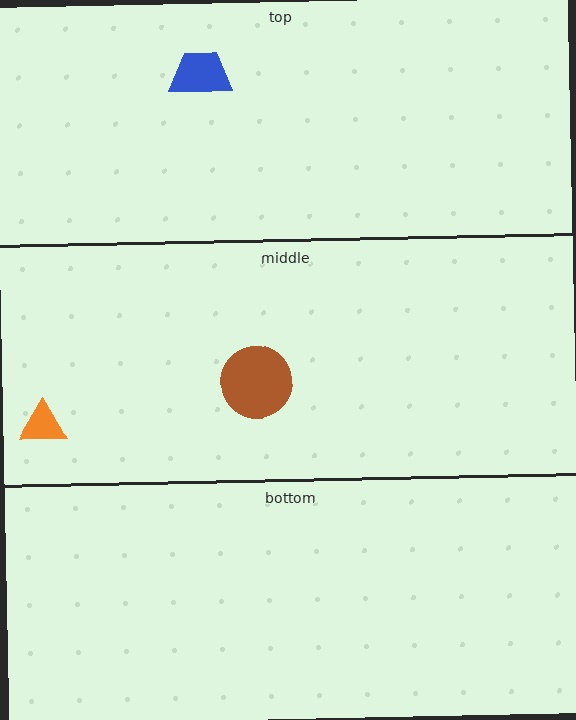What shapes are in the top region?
The blue trapezoid.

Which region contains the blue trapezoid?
The top region.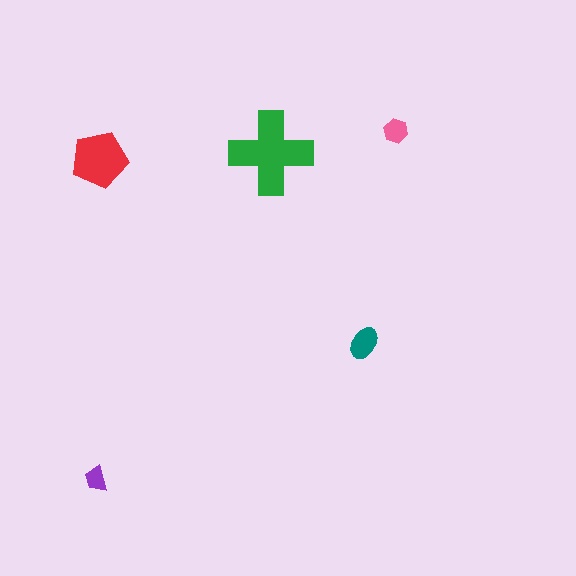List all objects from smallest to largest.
The purple trapezoid, the pink hexagon, the teal ellipse, the red pentagon, the green cross.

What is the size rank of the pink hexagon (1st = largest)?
4th.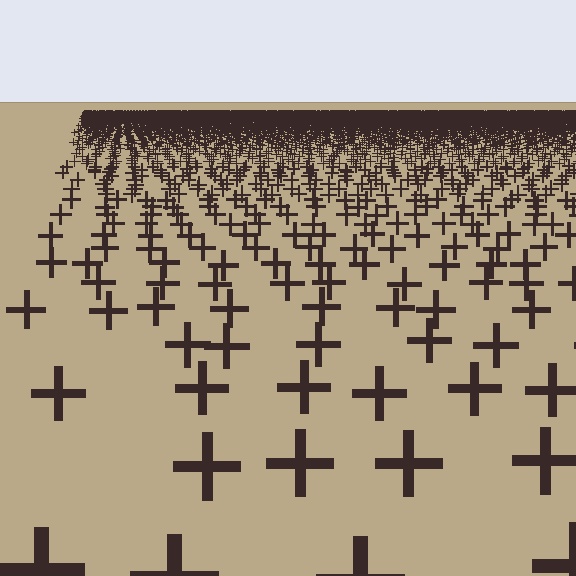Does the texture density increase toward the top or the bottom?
Density increases toward the top.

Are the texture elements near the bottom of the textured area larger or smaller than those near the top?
Larger. Near the bottom, elements are closer to the viewer and appear at a bigger on-screen size.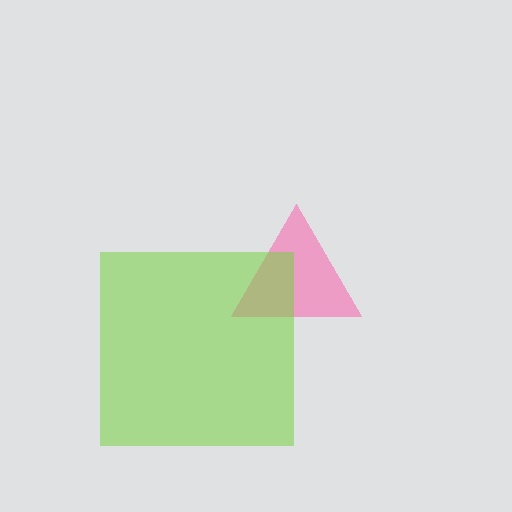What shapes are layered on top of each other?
The layered shapes are: a pink triangle, a lime square.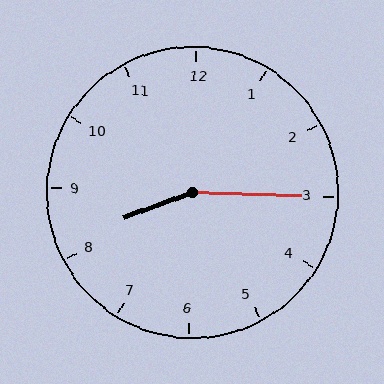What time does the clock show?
8:15.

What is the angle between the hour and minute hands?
Approximately 158 degrees.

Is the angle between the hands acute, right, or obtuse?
It is obtuse.